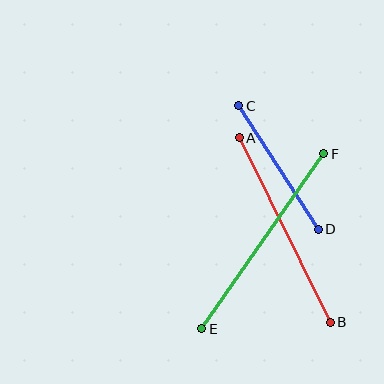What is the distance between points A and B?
The distance is approximately 206 pixels.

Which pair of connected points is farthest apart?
Points E and F are farthest apart.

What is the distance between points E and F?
The distance is approximately 213 pixels.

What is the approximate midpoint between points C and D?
The midpoint is at approximately (279, 167) pixels.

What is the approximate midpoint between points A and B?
The midpoint is at approximately (285, 230) pixels.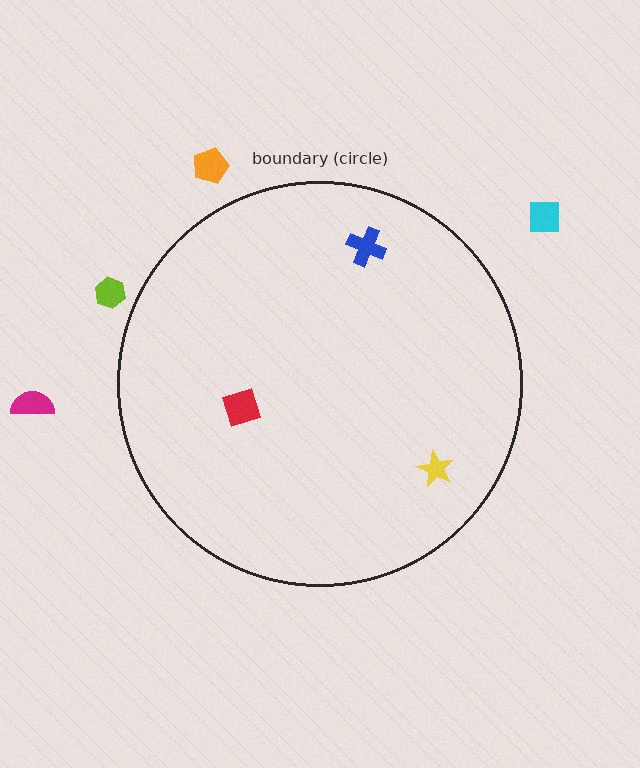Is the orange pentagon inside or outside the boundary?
Outside.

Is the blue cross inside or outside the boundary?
Inside.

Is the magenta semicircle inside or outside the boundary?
Outside.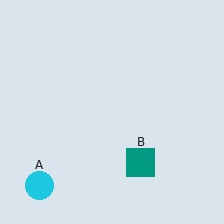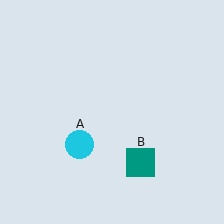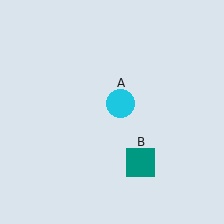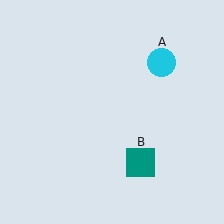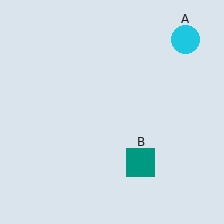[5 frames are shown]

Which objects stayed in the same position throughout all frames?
Teal square (object B) remained stationary.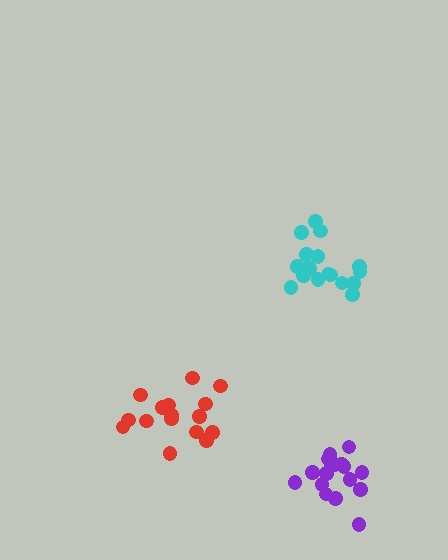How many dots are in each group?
Group 1: 18 dots, Group 2: 19 dots, Group 3: 17 dots (54 total).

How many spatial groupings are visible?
There are 3 spatial groupings.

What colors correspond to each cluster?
The clusters are colored: purple, cyan, red.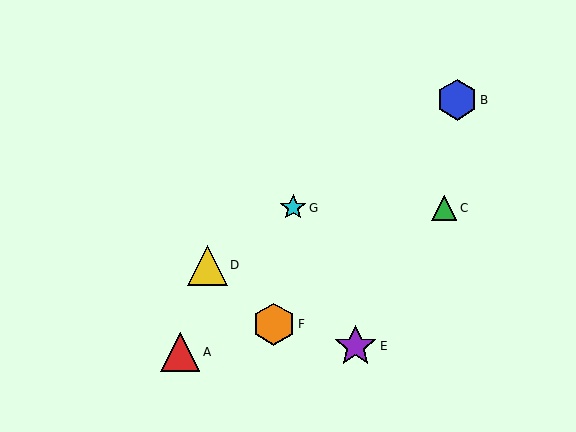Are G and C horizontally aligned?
Yes, both are at y≈208.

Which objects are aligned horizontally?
Objects C, G are aligned horizontally.